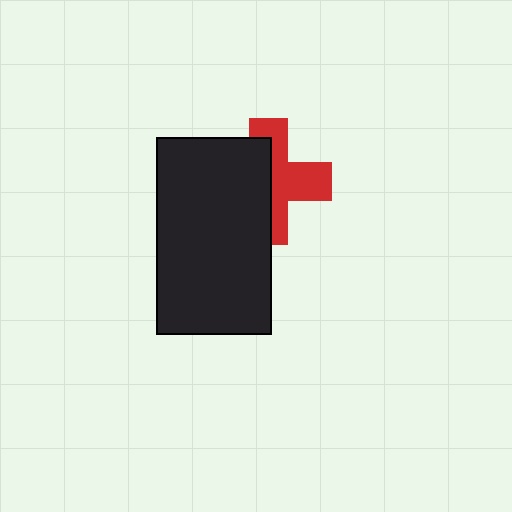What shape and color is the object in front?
The object in front is a black rectangle.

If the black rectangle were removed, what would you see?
You would see the complete red cross.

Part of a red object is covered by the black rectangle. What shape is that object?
It is a cross.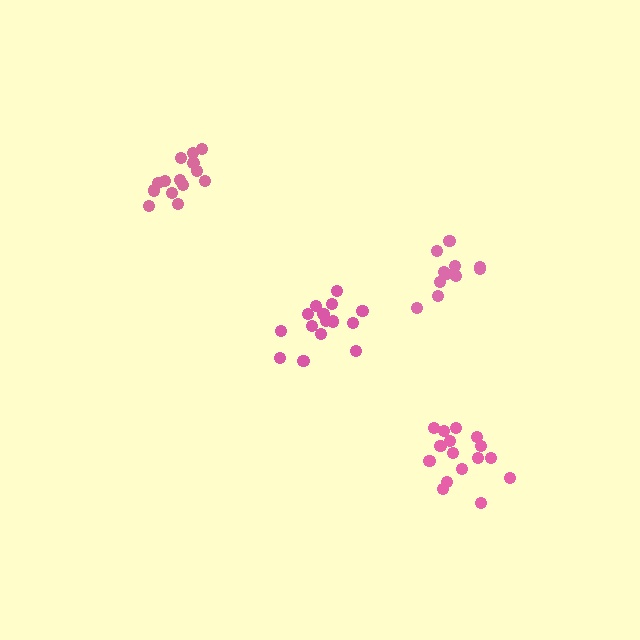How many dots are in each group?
Group 1: 14 dots, Group 2: 16 dots, Group 3: 16 dots, Group 4: 11 dots (57 total).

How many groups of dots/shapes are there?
There are 4 groups.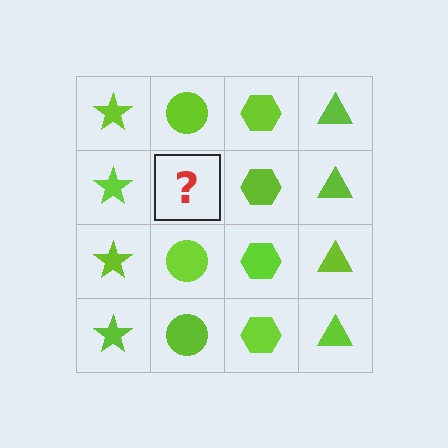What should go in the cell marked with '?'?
The missing cell should contain a lime circle.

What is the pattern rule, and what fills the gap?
The rule is that each column has a consistent shape. The gap should be filled with a lime circle.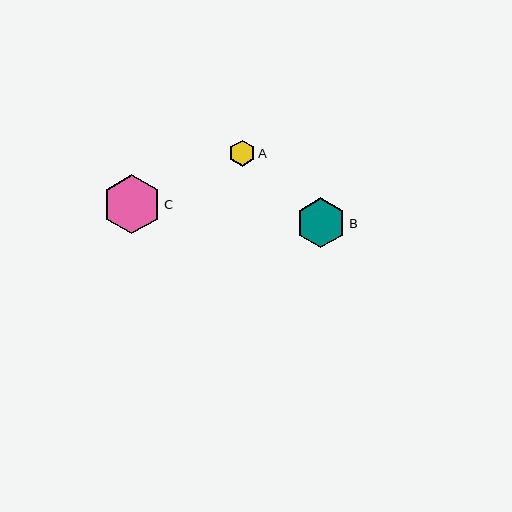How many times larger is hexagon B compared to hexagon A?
Hexagon B is approximately 1.9 times the size of hexagon A.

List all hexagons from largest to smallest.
From largest to smallest: C, B, A.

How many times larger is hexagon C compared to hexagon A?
Hexagon C is approximately 2.3 times the size of hexagon A.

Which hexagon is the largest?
Hexagon C is the largest with a size of approximately 59 pixels.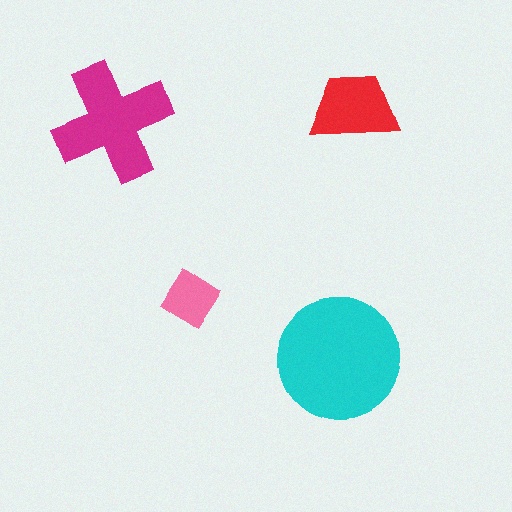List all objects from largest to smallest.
The cyan circle, the magenta cross, the red trapezoid, the pink diamond.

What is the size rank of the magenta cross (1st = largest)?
2nd.